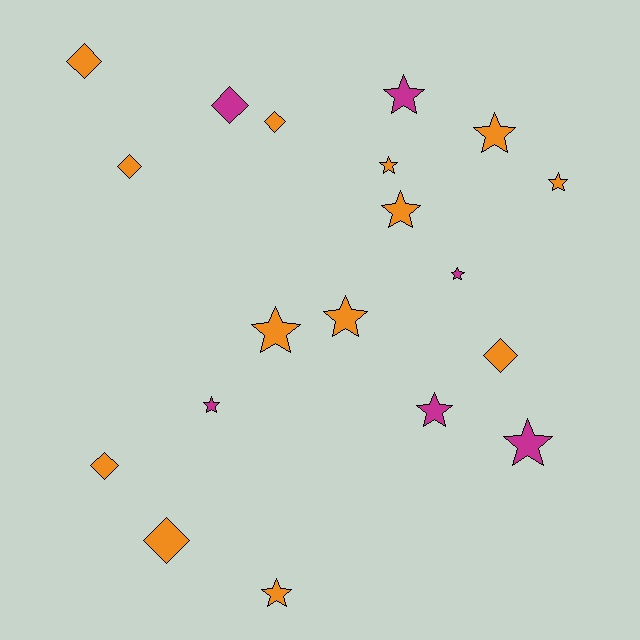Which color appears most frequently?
Orange, with 13 objects.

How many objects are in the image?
There are 19 objects.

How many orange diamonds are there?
There are 6 orange diamonds.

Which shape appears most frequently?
Star, with 12 objects.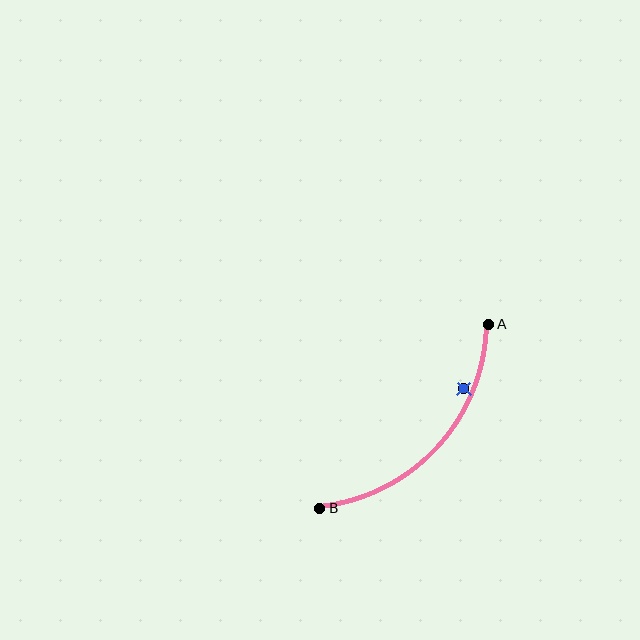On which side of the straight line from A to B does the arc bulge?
The arc bulges below and to the right of the straight line connecting A and B.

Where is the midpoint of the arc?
The arc midpoint is the point on the curve farthest from the straight line joining A and B. It sits below and to the right of that line.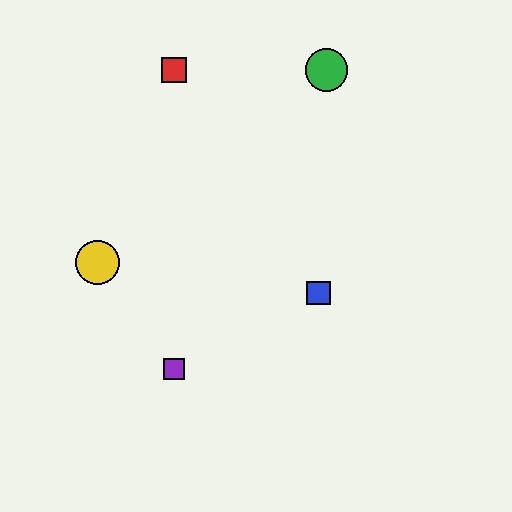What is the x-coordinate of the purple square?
The purple square is at x≈174.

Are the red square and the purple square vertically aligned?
Yes, both are at x≈174.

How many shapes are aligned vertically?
2 shapes (the red square, the purple square) are aligned vertically.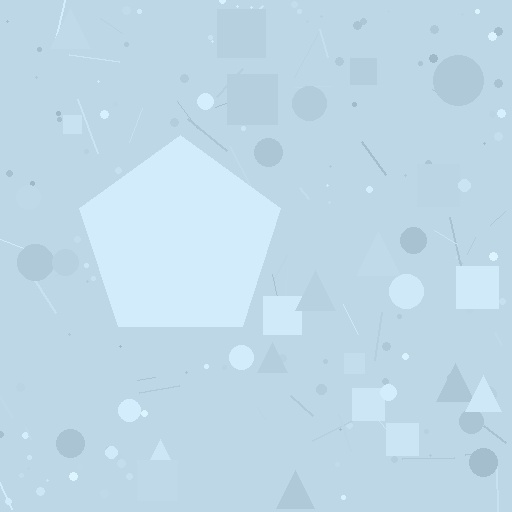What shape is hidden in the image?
A pentagon is hidden in the image.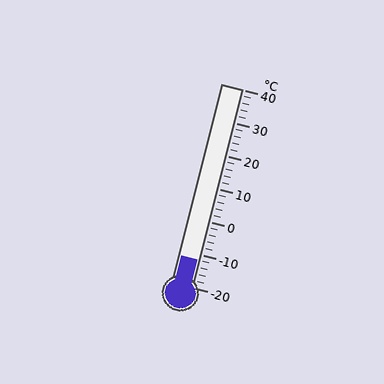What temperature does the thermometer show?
The thermometer shows approximately -12°C.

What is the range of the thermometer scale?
The thermometer scale ranges from -20°C to 40°C.